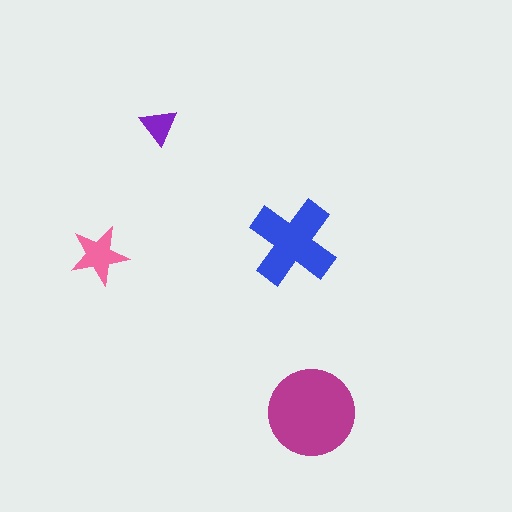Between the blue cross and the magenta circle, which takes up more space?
The magenta circle.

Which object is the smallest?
The purple triangle.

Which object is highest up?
The purple triangle is topmost.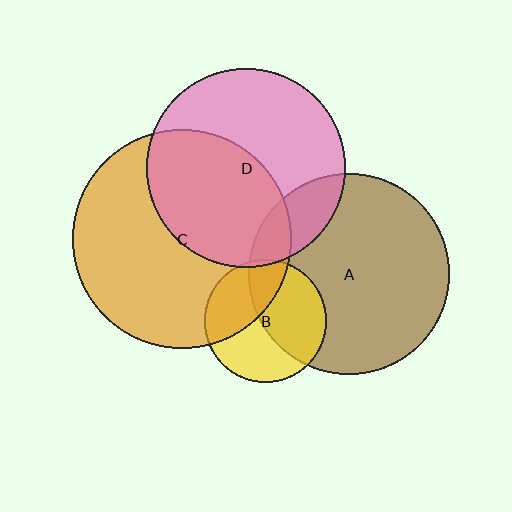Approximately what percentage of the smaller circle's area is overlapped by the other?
Approximately 15%.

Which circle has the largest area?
Circle C (orange).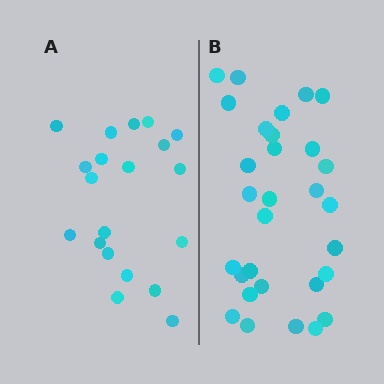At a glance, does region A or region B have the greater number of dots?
Region B (the right region) has more dots.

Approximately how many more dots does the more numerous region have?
Region B has roughly 10 or so more dots than region A.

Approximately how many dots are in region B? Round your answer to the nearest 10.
About 30 dots.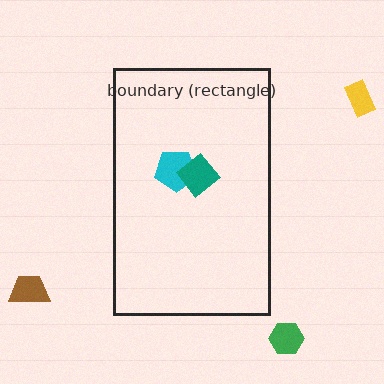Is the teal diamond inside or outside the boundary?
Inside.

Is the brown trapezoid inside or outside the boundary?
Outside.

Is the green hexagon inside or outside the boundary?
Outside.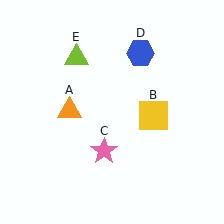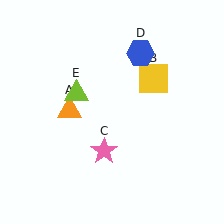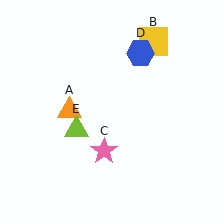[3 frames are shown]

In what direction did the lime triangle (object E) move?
The lime triangle (object E) moved down.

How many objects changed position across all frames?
2 objects changed position: yellow square (object B), lime triangle (object E).